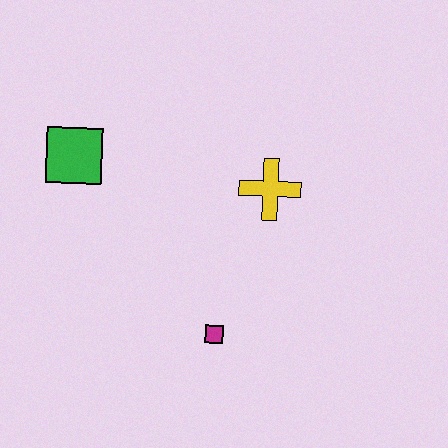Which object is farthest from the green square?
The magenta square is farthest from the green square.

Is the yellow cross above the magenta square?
Yes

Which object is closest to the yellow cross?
The magenta square is closest to the yellow cross.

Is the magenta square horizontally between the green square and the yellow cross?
Yes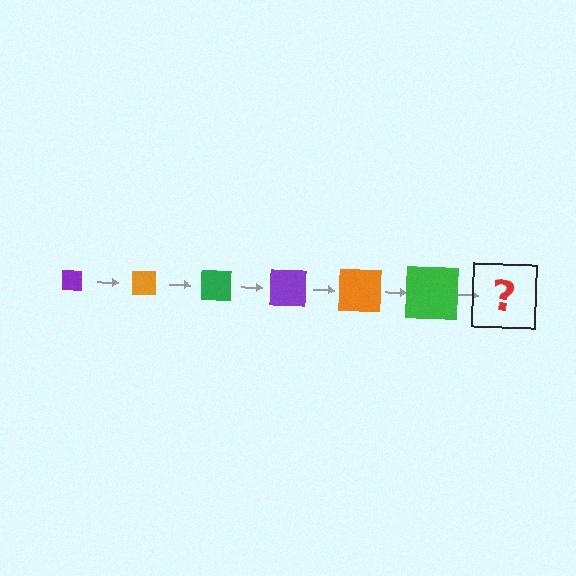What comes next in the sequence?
The next element should be a purple square, larger than the previous one.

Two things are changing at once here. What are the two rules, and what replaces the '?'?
The two rules are that the square grows larger each step and the color cycles through purple, orange, and green. The '?' should be a purple square, larger than the previous one.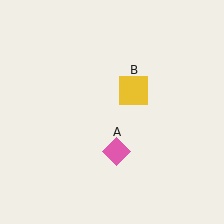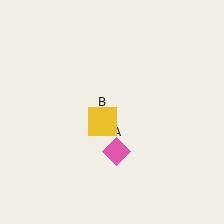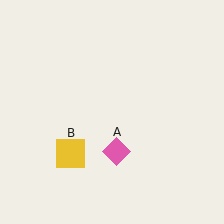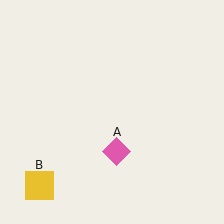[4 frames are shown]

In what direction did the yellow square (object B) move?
The yellow square (object B) moved down and to the left.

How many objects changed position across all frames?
1 object changed position: yellow square (object B).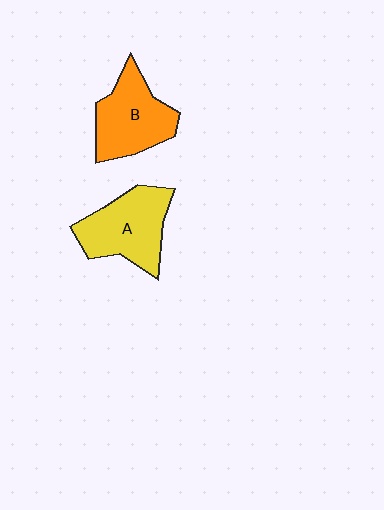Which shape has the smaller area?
Shape B (orange).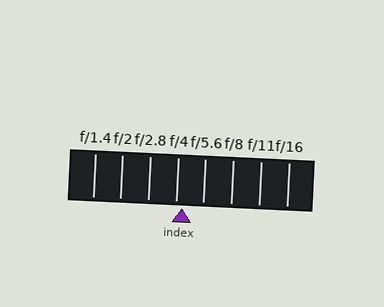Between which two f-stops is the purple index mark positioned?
The index mark is between f/4 and f/5.6.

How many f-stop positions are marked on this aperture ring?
There are 8 f-stop positions marked.